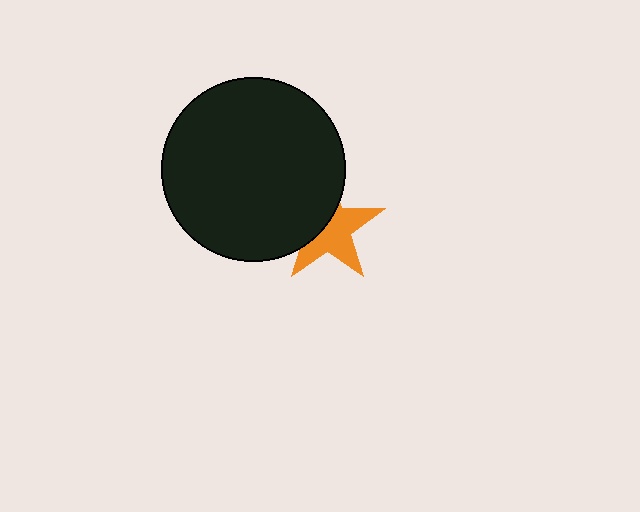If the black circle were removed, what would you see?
You would see the complete orange star.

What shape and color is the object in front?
The object in front is a black circle.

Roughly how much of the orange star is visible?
About half of it is visible (roughly 57%).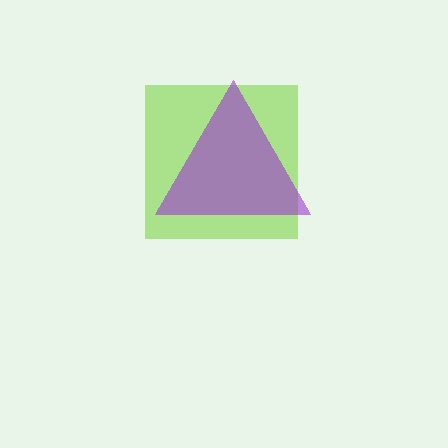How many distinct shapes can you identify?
There are 2 distinct shapes: a lime square, a purple triangle.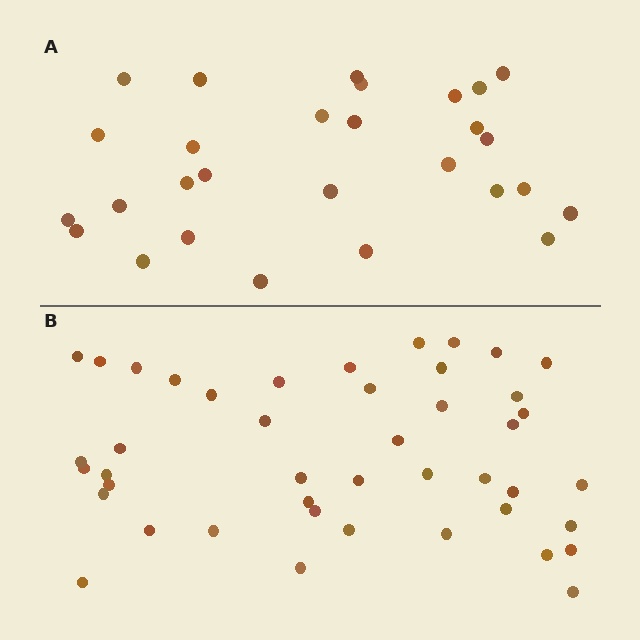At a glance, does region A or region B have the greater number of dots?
Region B (the bottom region) has more dots.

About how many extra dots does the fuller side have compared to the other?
Region B has approximately 15 more dots than region A.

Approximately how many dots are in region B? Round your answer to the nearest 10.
About 40 dots. (The exact count is 44, which rounds to 40.)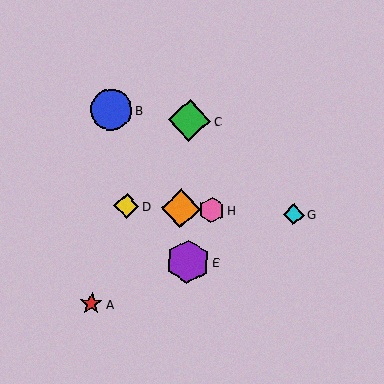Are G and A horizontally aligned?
No, G is at y≈215 and A is at y≈304.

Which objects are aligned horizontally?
Objects D, F, G, H are aligned horizontally.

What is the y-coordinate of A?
Object A is at y≈304.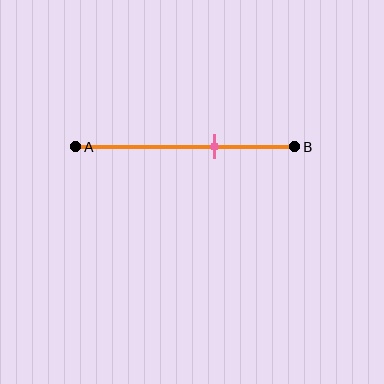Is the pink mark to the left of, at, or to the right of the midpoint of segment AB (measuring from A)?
The pink mark is to the right of the midpoint of segment AB.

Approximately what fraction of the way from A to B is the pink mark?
The pink mark is approximately 65% of the way from A to B.